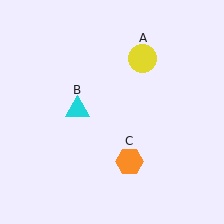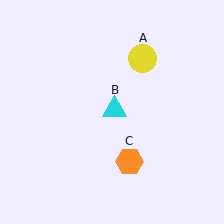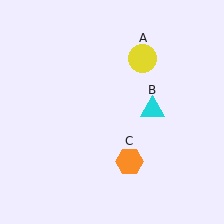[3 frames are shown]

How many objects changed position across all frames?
1 object changed position: cyan triangle (object B).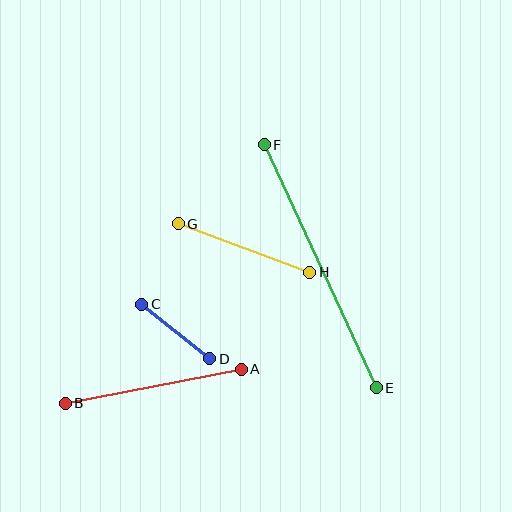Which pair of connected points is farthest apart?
Points E and F are farthest apart.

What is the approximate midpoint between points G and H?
The midpoint is at approximately (244, 248) pixels.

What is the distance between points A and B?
The distance is approximately 179 pixels.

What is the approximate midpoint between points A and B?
The midpoint is at approximately (153, 386) pixels.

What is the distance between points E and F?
The distance is approximately 267 pixels.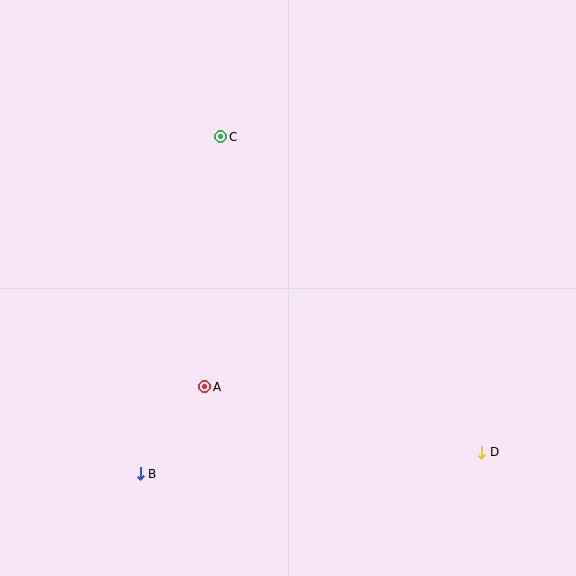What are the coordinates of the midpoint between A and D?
The midpoint between A and D is at (343, 420).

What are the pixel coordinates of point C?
Point C is at (221, 137).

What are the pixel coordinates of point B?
Point B is at (140, 474).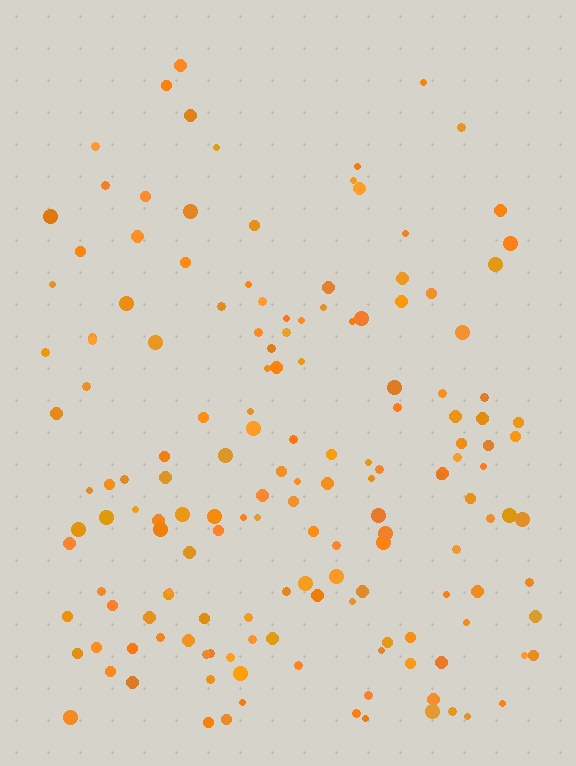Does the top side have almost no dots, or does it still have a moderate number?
Still a moderate number, just noticeably fewer than the bottom.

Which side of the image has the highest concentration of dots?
The bottom.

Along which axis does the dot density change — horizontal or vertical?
Vertical.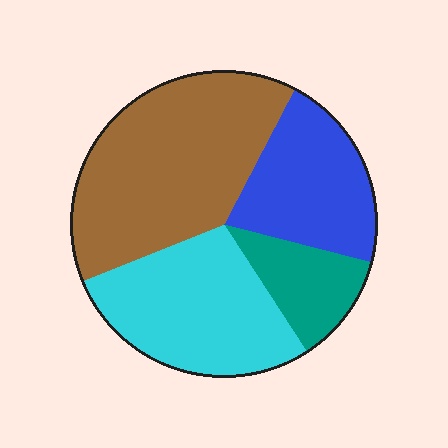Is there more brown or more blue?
Brown.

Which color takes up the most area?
Brown, at roughly 40%.